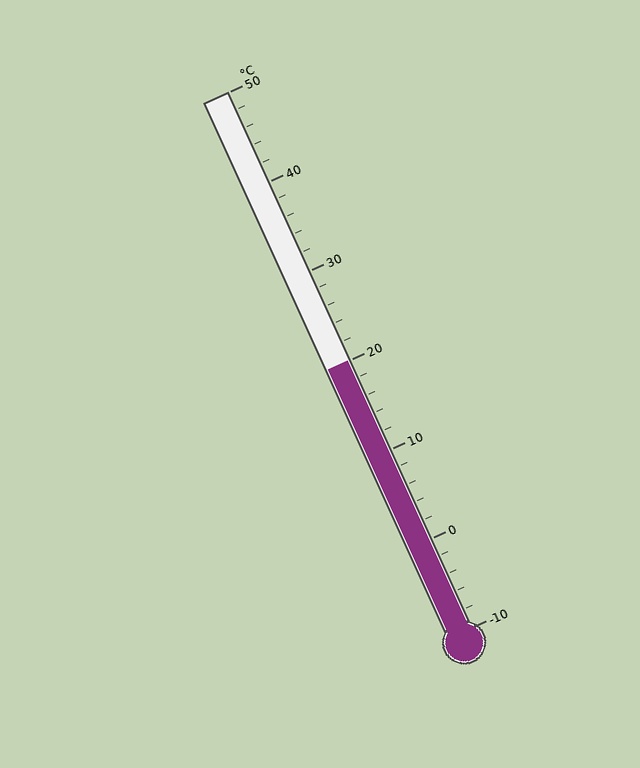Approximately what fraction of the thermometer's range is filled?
The thermometer is filled to approximately 50% of its range.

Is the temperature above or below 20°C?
The temperature is at 20°C.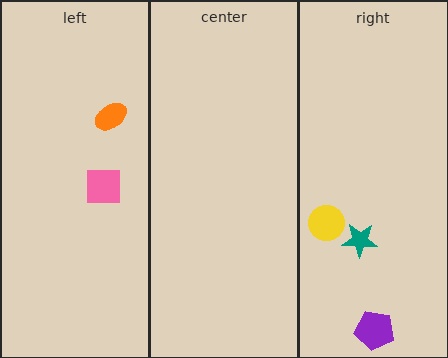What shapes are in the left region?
The pink square, the orange ellipse.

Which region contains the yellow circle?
The right region.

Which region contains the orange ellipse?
The left region.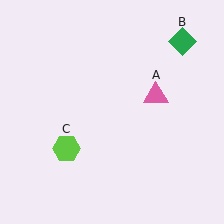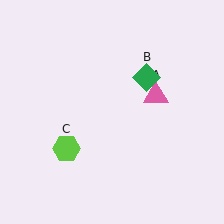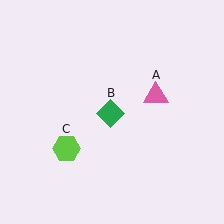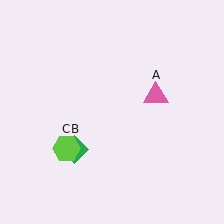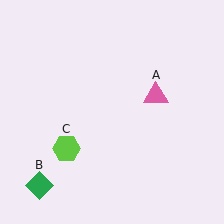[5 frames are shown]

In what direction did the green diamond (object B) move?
The green diamond (object B) moved down and to the left.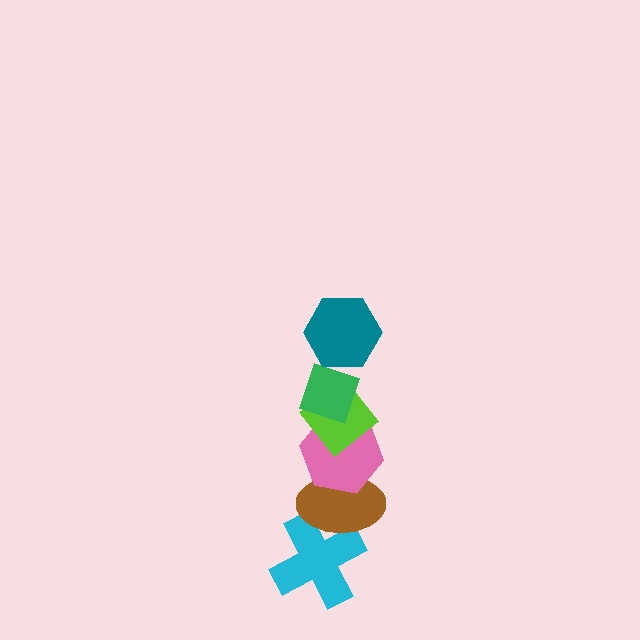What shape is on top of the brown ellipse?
The pink hexagon is on top of the brown ellipse.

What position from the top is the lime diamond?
The lime diamond is 3rd from the top.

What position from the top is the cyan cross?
The cyan cross is 6th from the top.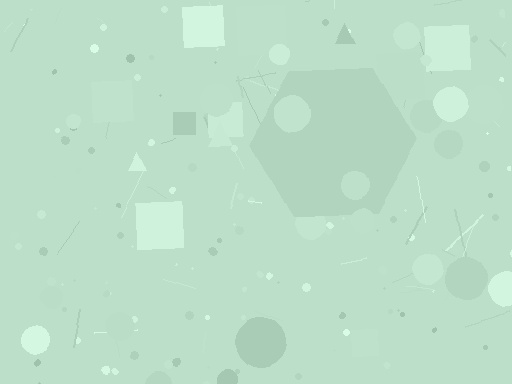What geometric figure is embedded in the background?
A hexagon is embedded in the background.